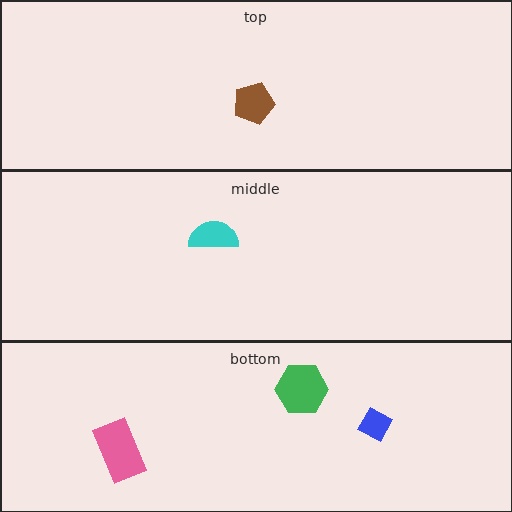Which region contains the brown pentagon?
The top region.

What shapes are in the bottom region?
The blue diamond, the pink rectangle, the green hexagon.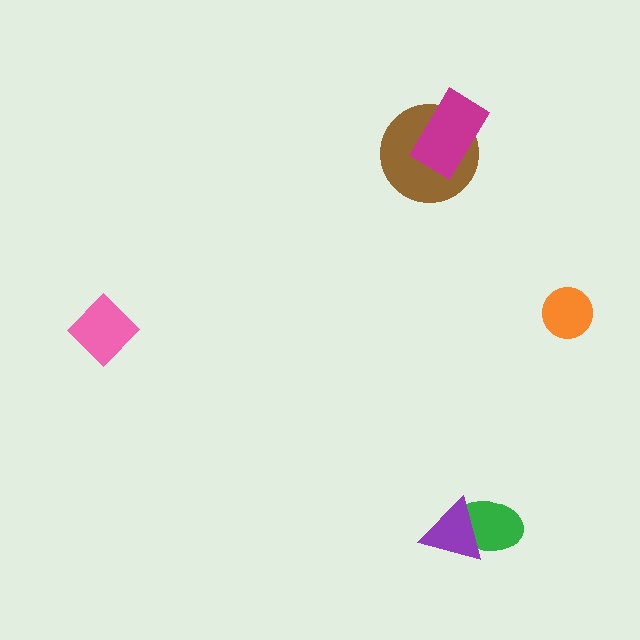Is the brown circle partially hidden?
Yes, it is partially covered by another shape.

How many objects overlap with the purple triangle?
1 object overlaps with the purple triangle.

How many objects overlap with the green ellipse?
1 object overlaps with the green ellipse.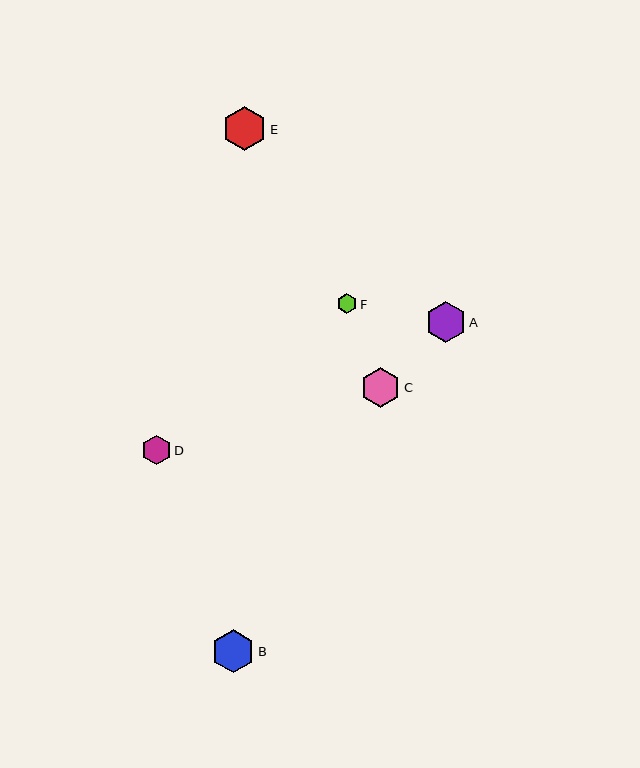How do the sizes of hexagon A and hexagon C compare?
Hexagon A and hexagon C are approximately the same size.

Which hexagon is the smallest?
Hexagon F is the smallest with a size of approximately 20 pixels.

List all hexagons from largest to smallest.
From largest to smallest: E, B, A, C, D, F.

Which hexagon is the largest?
Hexagon E is the largest with a size of approximately 44 pixels.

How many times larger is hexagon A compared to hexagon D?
Hexagon A is approximately 1.4 times the size of hexagon D.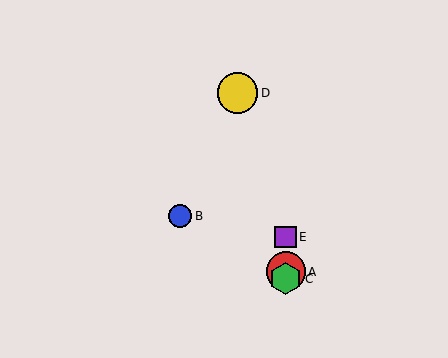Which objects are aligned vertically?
Objects A, C, E are aligned vertically.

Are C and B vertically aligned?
No, C is at x≈286 and B is at x≈180.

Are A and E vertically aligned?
Yes, both are at x≈286.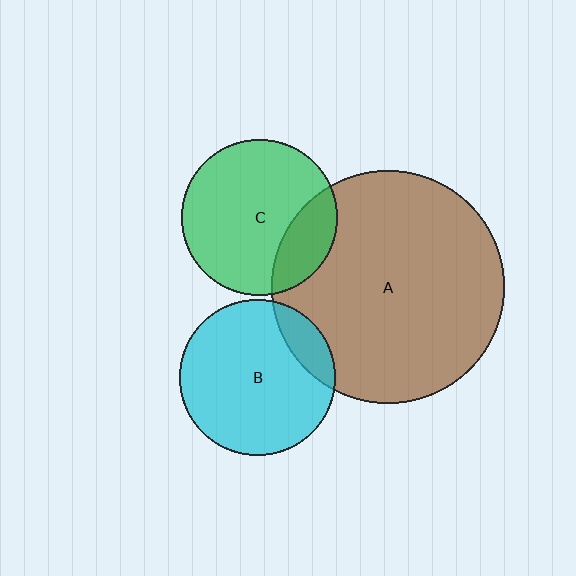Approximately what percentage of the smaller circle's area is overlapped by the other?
Approximately 20%.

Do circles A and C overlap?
Yes.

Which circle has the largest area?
Circle A (brown).